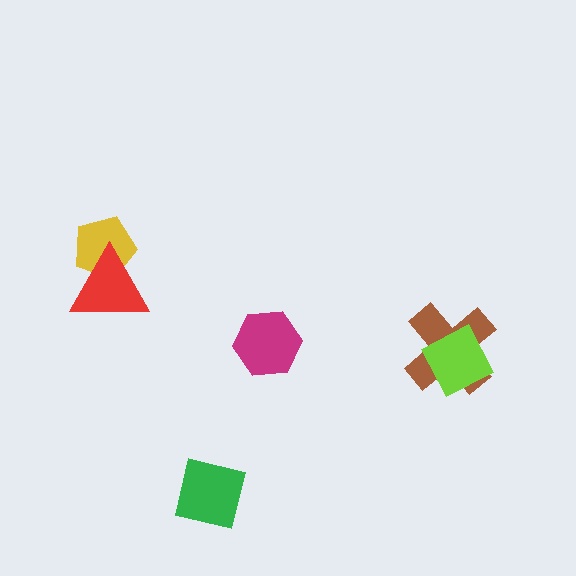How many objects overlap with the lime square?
1 object overlaps with the lime square.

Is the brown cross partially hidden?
Yes, it is partially covered by another shape.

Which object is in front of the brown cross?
The lime square is in front of the brown cross.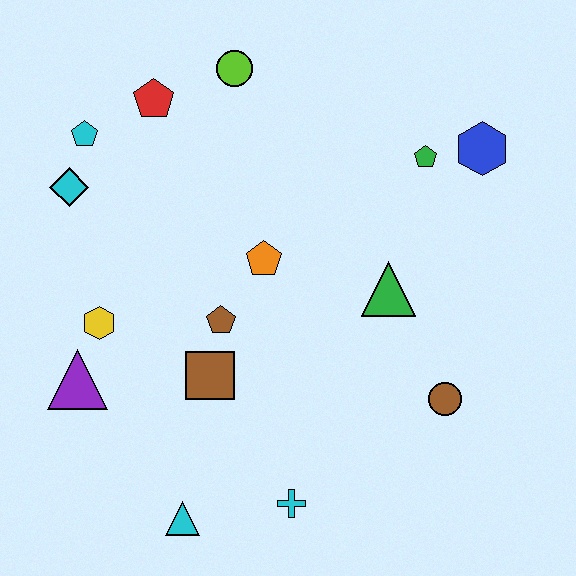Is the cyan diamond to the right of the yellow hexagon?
No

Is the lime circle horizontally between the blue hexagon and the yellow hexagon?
Yes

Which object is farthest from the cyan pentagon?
The brown circle is farthest from the cyan pentagon.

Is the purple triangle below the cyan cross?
No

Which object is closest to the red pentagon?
The cyan pentagon is closest to the red pentagon.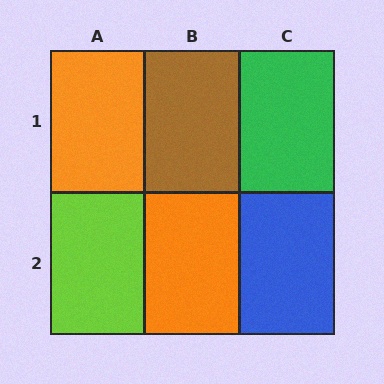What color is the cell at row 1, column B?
Brown.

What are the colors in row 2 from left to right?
Lime, orange, blue.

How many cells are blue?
1 cell is blue.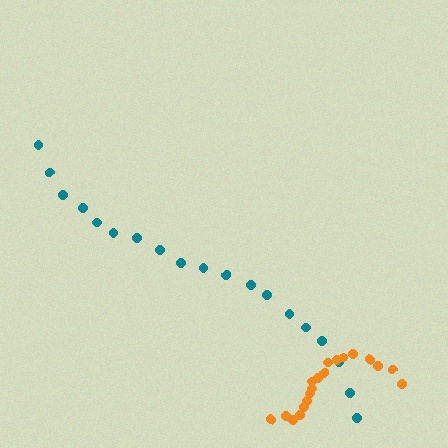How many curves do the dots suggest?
There are 2 distinct paths.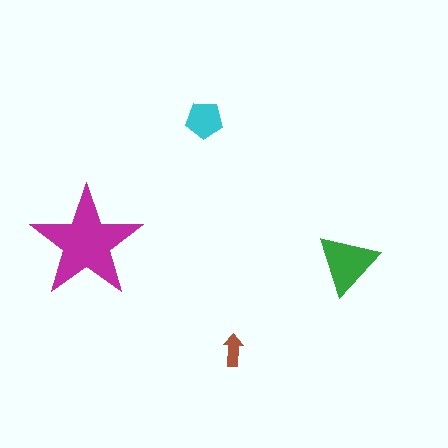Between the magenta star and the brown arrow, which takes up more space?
The magenta star.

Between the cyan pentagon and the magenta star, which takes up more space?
The magenta star.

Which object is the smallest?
The brown arrow.